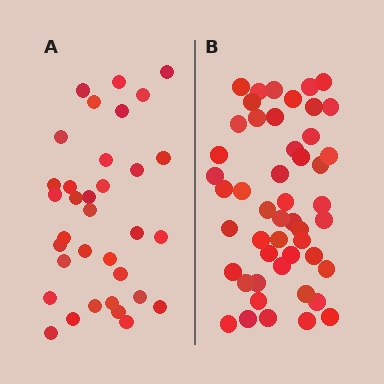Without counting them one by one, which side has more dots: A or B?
Region B (the right region) has more dots.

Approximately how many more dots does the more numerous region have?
Region B has approximately 15 more dots than region A.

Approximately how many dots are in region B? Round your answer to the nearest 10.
About 50 dots. (The exact count is 49, which rounds to 50.)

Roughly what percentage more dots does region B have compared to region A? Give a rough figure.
About 45% more.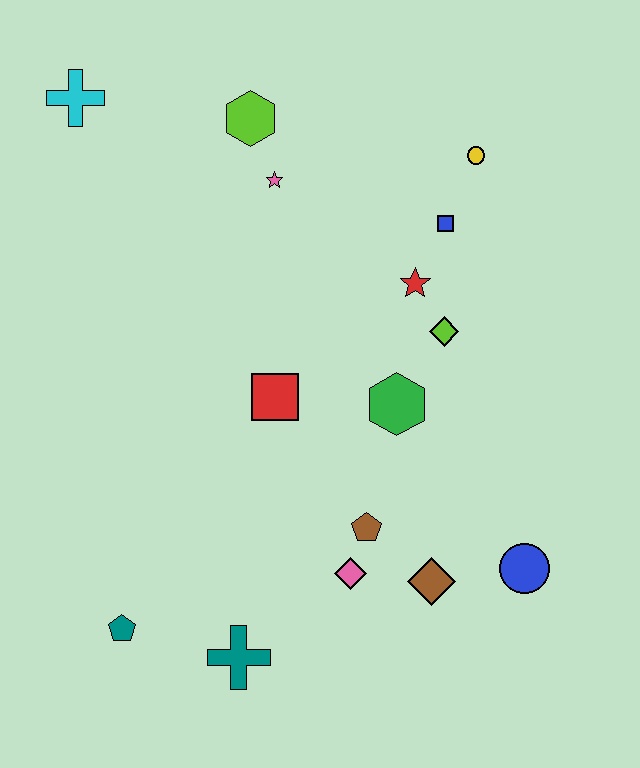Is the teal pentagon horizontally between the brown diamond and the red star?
No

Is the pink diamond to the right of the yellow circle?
No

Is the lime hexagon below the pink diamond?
No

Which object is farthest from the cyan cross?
The blue circle is farthest from the cyan cross.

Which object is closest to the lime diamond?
The red star is closest to the lime diamond.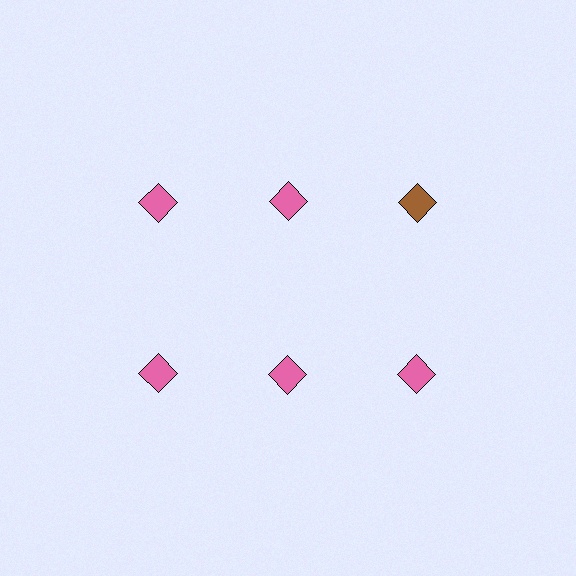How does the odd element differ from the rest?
It has a different color: brown instead of pink.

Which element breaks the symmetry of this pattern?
The brown diamond in the top row, center column breaks the symmetry. All other shapes are pink diamonds.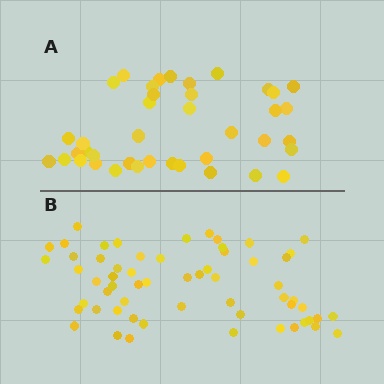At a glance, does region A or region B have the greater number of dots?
Region B (the bottom region) has more dots.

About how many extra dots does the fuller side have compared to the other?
Region B has approximately 20 more dots than region A.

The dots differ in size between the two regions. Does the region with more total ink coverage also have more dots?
No. Region A has more total ink coverage because its dots are larger, but region B actually contains more individual dots. Total area can be misleading — the number of items is what matters here.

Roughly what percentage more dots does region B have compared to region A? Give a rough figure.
About 50% more.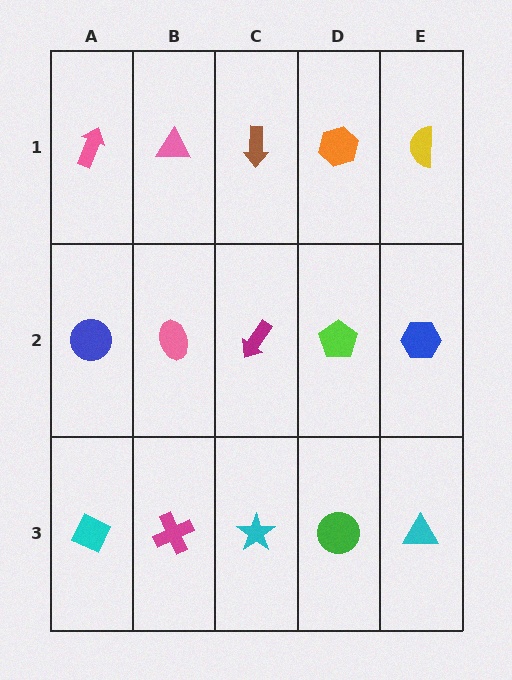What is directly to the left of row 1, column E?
An orange hexagon.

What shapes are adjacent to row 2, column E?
A yellow semicircle (row 1, column E), a cyan triangle (row 3, column E), a lime pentagon (row 2, column D).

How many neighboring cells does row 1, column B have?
3.